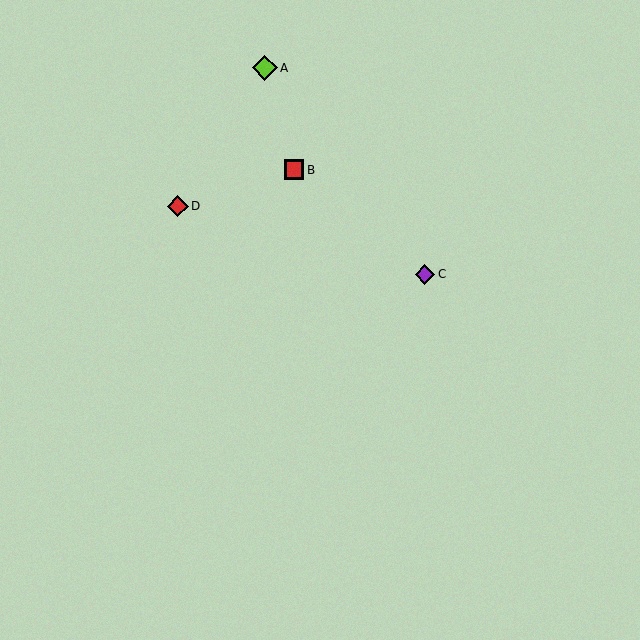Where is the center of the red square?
The center of the red square is at (294, 170).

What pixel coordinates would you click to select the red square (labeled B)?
Click at (294, 170) to select the red square B.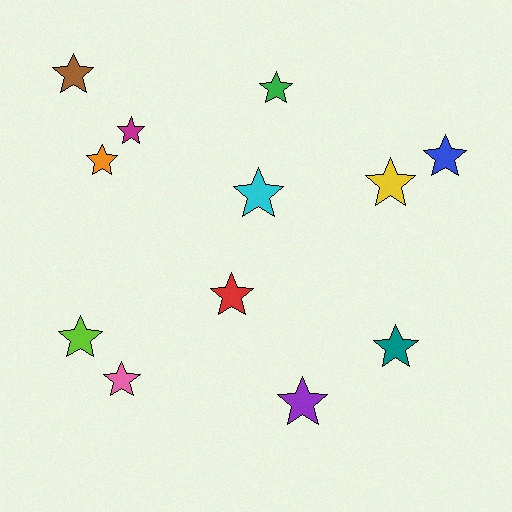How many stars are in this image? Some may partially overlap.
There are 12 stars.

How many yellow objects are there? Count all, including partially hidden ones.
There is 1 yellow object.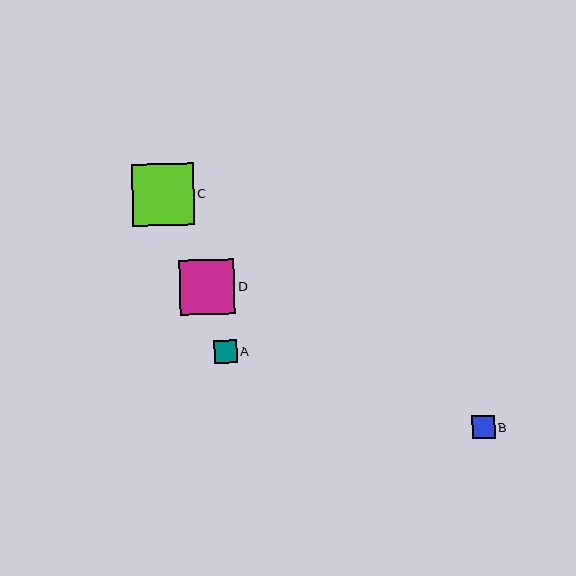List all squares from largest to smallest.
From largest to smallest: C, D, B, A.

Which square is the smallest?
Square A is the smallest with a size of approximately 22 pixels.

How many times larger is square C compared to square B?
Square C is approximately 2.7 times the size of square B.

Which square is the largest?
Square C is the largest with a size of approximately 61 pixels.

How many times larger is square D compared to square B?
Square D is approximately 2.4 times the size of square B.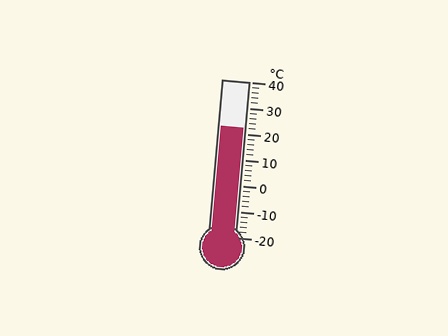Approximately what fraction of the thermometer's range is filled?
The thermometer is filled to approximately 70% of its range.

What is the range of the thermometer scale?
The thermometer scale ranges from -20°C to 40°C.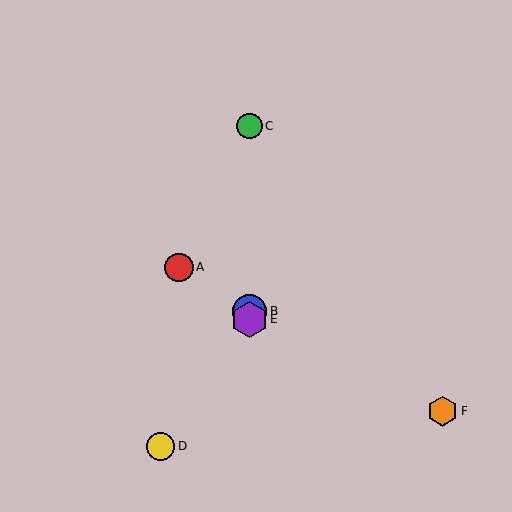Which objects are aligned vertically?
Objects B, C, E are aligned vertically.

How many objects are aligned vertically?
3 objects (B, C, E) are aligned vertically.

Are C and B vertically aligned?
Yes, both are at x≈249.